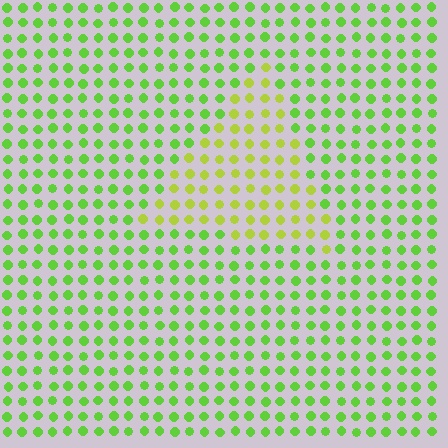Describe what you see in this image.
The image is filled with small lime elements in a uniform arrangement. A triangle-shaped region is visible where the elements are tinted to a slightly different hue, forming a subtle color boundary.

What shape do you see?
I see a triangle.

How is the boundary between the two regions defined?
The boundary is defined purely by a slight shift in hue (about 31 degrees). Spacing, size, and orientation are identical on both sides.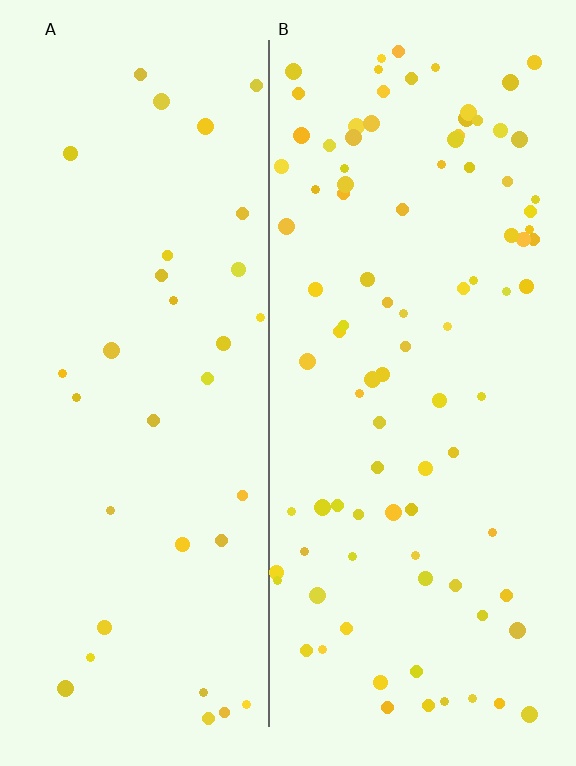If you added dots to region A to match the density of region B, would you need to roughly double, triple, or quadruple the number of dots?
Approximately triple.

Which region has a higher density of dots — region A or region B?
B (the right).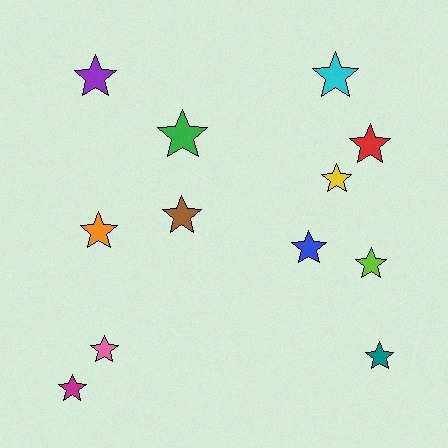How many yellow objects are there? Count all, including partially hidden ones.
There is 1 yellow object.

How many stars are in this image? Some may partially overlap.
There are 12 stars.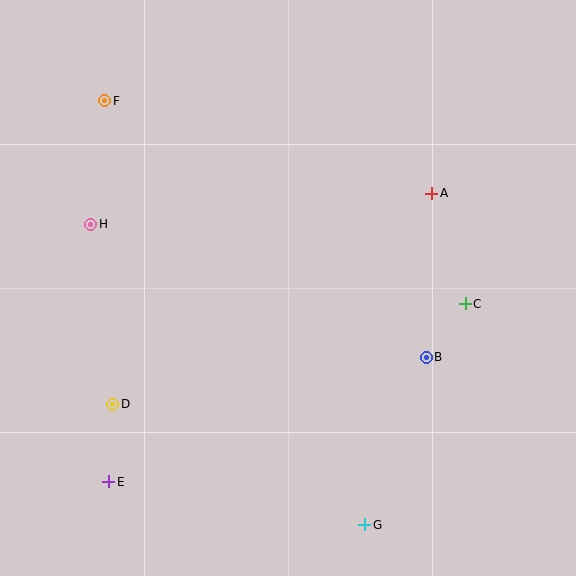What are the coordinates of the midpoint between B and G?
The midpoint between B and G is at (396, 441).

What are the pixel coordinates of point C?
Point C is at (465, 304).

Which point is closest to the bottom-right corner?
Point G is closest to the bottom-right corner.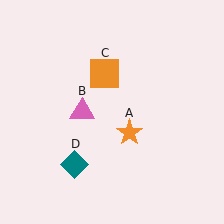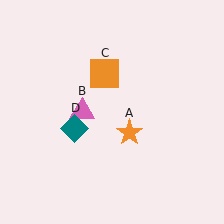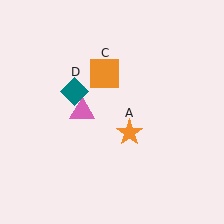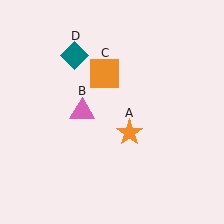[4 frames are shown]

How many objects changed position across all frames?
1 object changed position: teal diamond (object D).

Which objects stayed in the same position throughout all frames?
Orange star (object A) and pink triangle (object B) and orange square (object C) remained stationary.